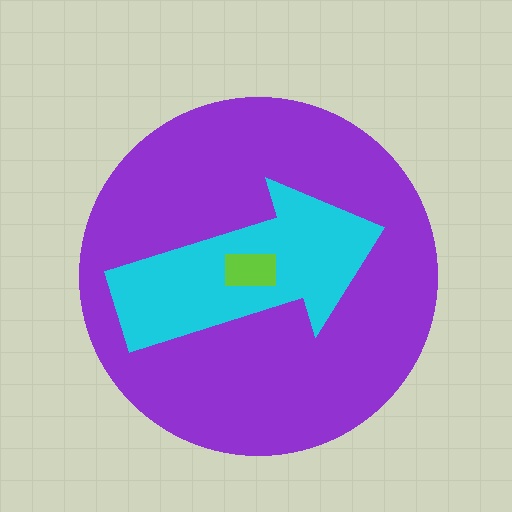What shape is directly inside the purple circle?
The cyan arrow.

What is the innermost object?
The lime rectangle.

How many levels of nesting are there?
3.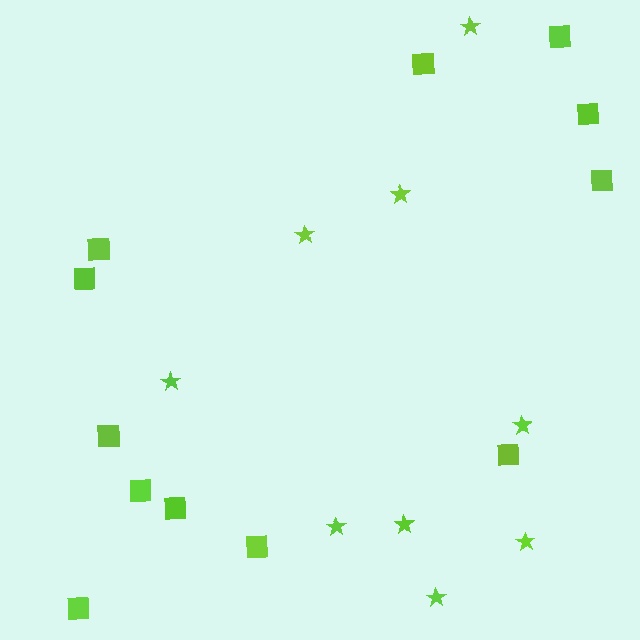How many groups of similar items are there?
There are 2 groups: one group of squares (12) and one group of stars (9).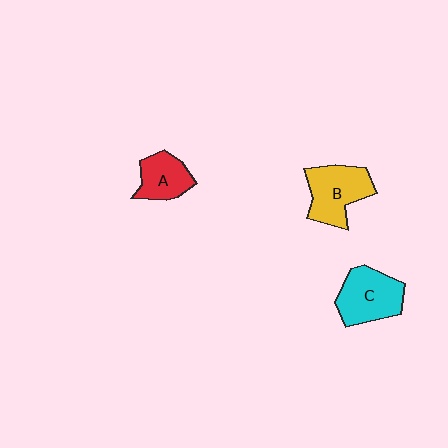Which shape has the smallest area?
Shape A (red).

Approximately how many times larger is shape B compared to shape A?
Approximately 1.4 times.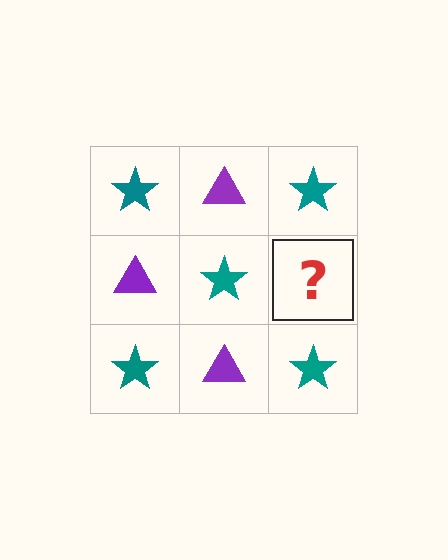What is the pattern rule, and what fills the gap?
The rule is that it alternates teal star and purple triangle in a checkerboard pattern. The gap should be filled with a purple triangle.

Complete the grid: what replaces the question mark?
The question mark should be replaced with a purple triangle.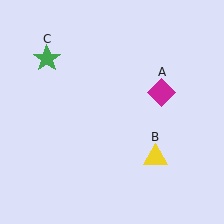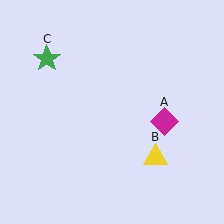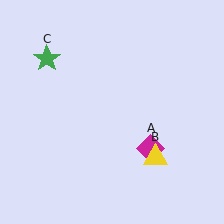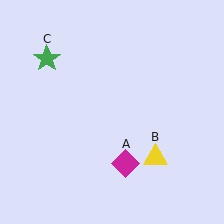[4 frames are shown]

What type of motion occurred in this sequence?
The magenta diamond (object A) rotated clockwise around the center of the scene.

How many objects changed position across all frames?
1 object changed position: magenta diamond (object A).